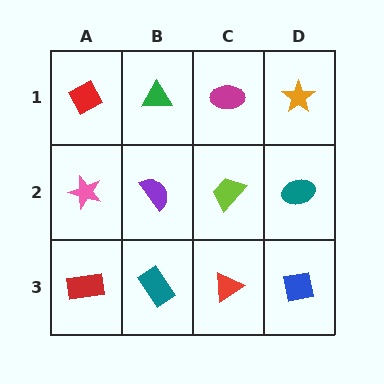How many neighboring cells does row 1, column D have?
2.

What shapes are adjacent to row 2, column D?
An orange star (row 1, column D), a blue square (row 3, column D), a lime trapezoid (row 2, column C).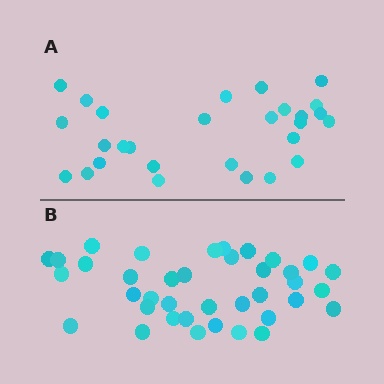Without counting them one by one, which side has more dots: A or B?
Region B (the bottom region) has more dots.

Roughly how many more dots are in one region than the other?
Region B has roughly 10 or so more dots than region A.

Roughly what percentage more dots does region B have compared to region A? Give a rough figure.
About 35% more.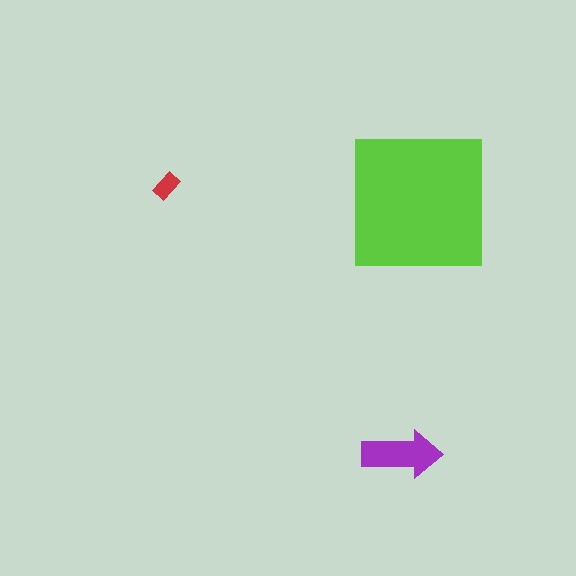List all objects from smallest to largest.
The red rectangle, the purple arrow, the lime square.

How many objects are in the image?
There are 3 objects in the image.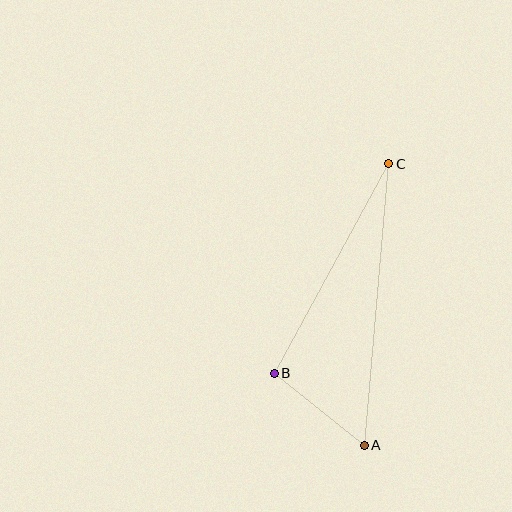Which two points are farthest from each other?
Points A and C are farthest from each other.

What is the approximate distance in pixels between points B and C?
The distance between B and C is approximately 239 pixels.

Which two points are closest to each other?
Points A and B are closest to each other.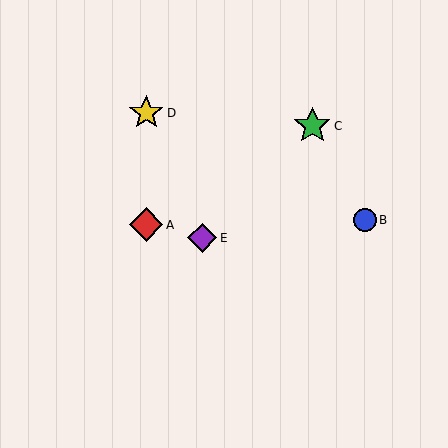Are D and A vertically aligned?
Yes, both are at x≈146.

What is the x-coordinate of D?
Object D is at x≈146.